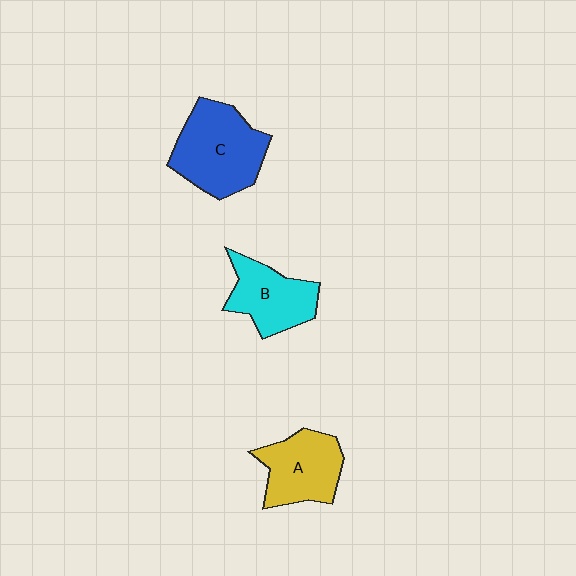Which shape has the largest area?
Shape C (blue).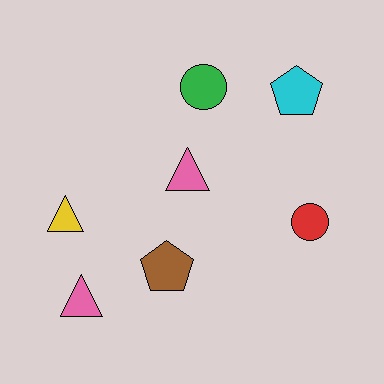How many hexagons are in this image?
There are no hexagons.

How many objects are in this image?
There are 7 objects.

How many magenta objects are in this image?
There are no magenta objects.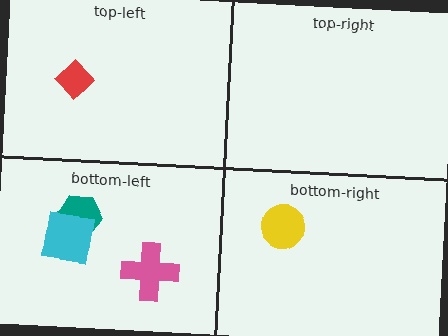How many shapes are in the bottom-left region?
3.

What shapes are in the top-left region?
The red diamond.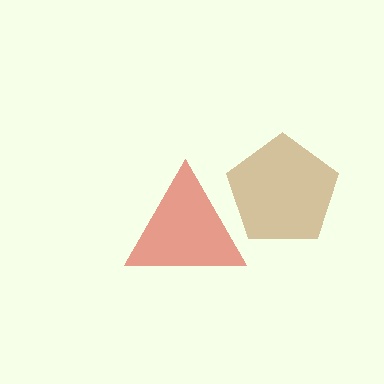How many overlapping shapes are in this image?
There are 2 overlapping shapes in the image.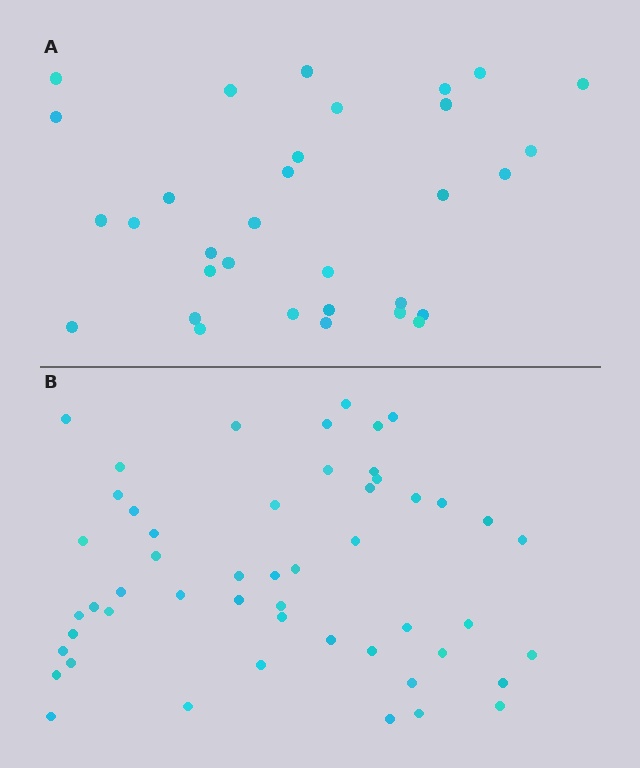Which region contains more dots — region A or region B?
Region B (the bottom region) has more dots.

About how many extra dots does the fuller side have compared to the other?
Region B has approximately 20 more dots than region A.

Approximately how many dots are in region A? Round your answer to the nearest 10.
About 30 dots. (The exact count is 32, which rounds to 30.)